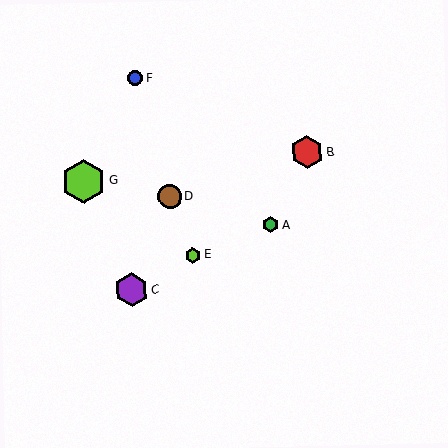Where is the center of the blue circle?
The center of the blue circle is at (135, 78).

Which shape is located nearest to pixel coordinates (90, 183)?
The lime hexagon (labeled G) at (84, 181) is nearest to that location.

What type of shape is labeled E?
Shape E is a lime hexagon.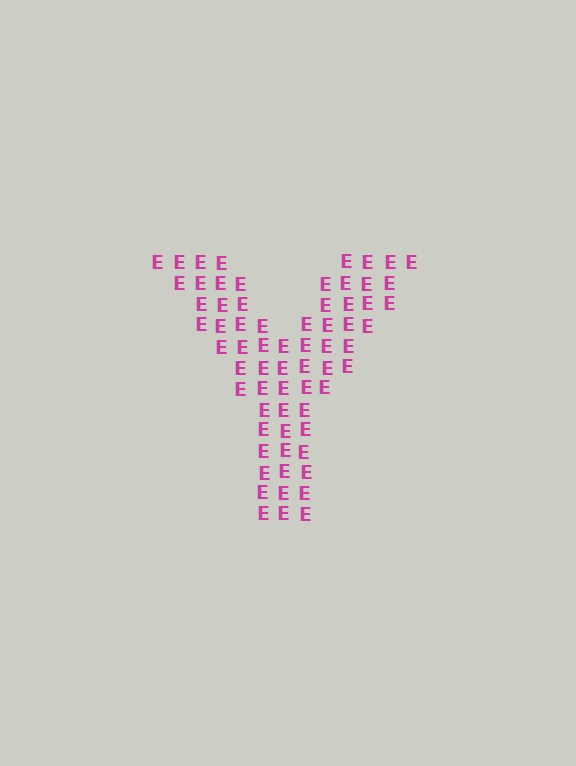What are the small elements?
The small elements are letter E's.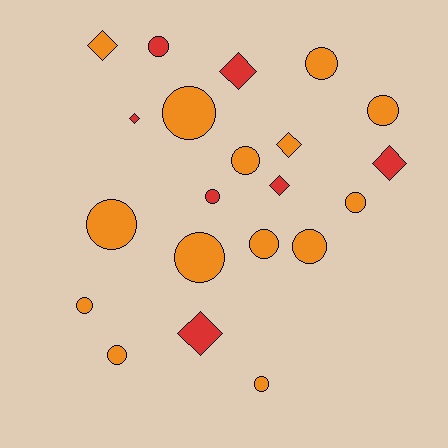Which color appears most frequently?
Orange, with 14 objects.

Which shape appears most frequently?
Circle, with 14 objects.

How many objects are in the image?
There are 21 objects.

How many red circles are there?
There are 2 red circles.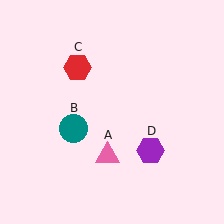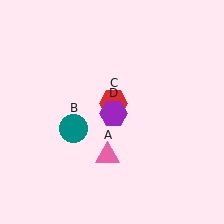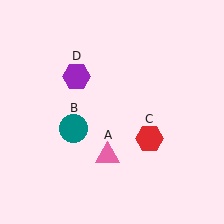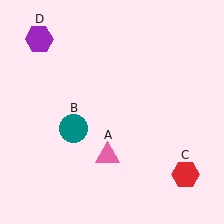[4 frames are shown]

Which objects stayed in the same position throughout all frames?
Pink triangle (object A) and teal circle (object B) remained stationary.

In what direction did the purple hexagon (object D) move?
The purple hexagon (object D) moved up and to the left.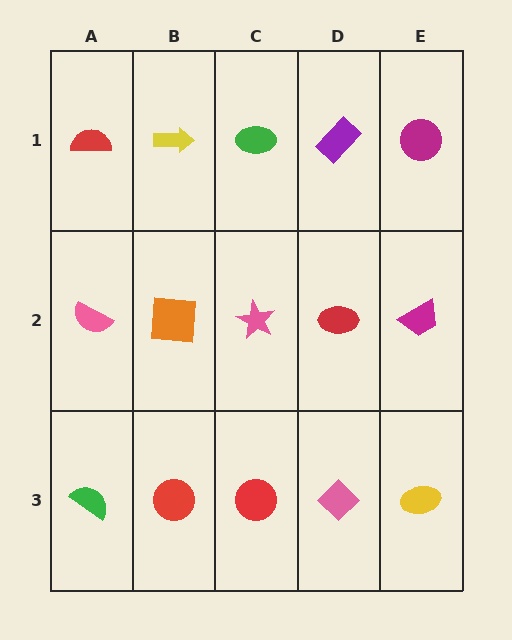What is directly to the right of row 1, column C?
A purple rectangle.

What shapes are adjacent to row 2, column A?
A red semicircle (row 1, column A), a green semicircle (row 3, column A), an orange square (row 2, column B).